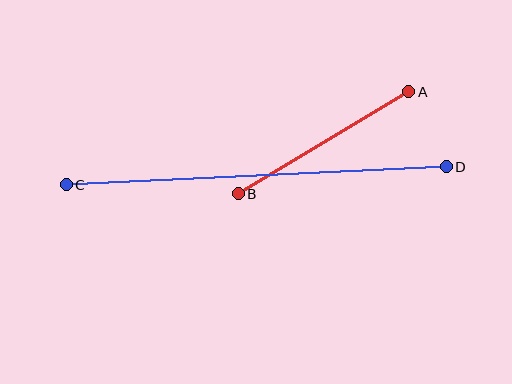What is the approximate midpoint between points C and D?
The midpoint is at approximately (256, 176) pixels.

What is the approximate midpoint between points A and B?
The midpoint is at approximately (323, 143) pixels.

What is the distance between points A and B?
The distance is approximately 198 pixels.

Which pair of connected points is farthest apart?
Points C and D are farthest apart.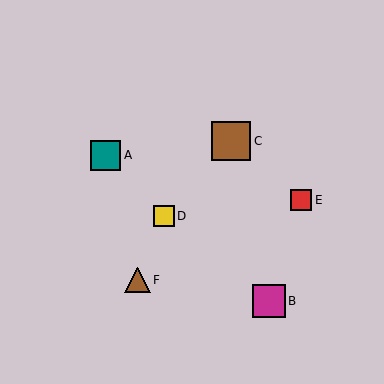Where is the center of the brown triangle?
The center of the brown triangle is at (137, 280).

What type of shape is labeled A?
Shape A is a teal square.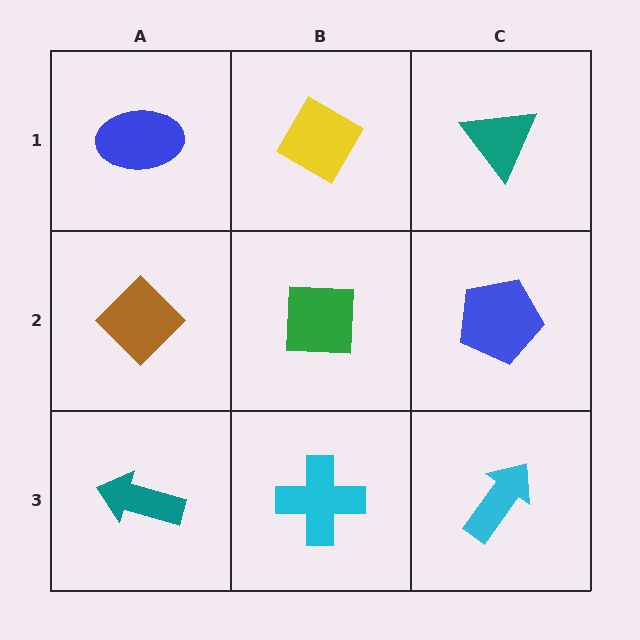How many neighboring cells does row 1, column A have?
2.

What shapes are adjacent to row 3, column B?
A green square (row 2, column B), a teal arrow (row 3, column A), a cyan arrow (row 3, column C).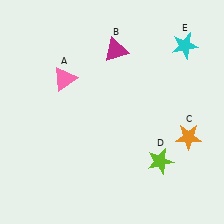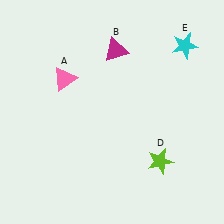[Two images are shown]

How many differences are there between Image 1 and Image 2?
There is 1 difference between the two images.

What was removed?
The orange star (C) was removed in Image 2.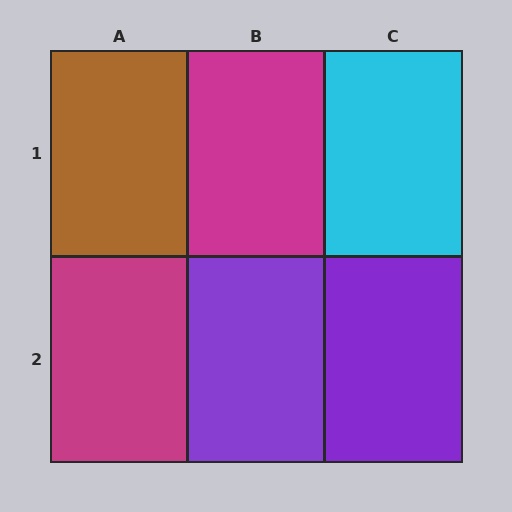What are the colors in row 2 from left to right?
Magenta, purple, purple.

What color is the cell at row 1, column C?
Cyan.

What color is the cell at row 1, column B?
Magenta.